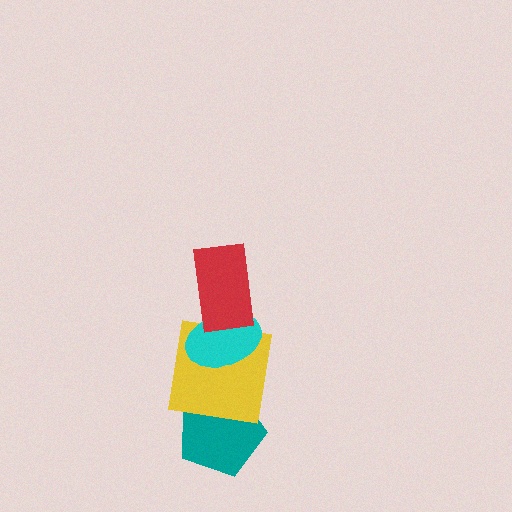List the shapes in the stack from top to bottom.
From top to bottom: the red rectangle, the cyan ellipse, the yellow square, the teal pentagon.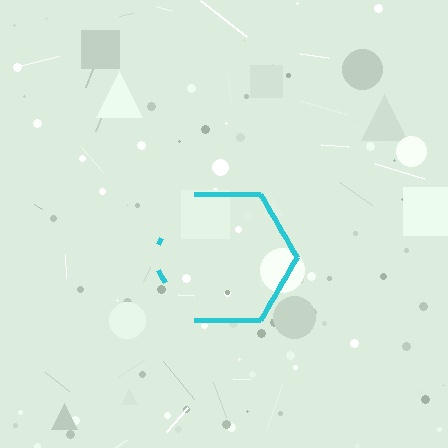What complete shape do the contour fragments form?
The contour fragments form a hexagon.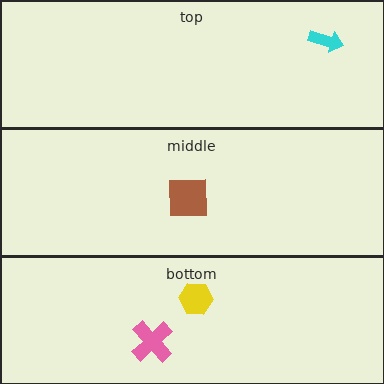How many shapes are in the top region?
1.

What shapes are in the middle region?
The brown square.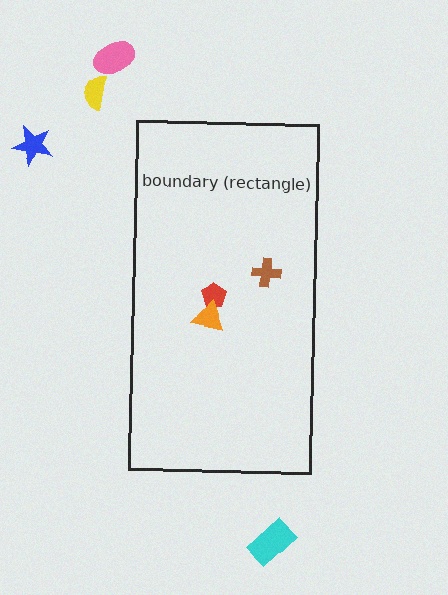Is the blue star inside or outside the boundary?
Outside.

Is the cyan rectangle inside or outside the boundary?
Outside.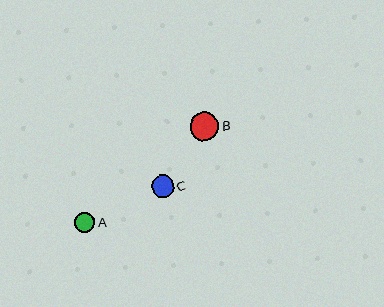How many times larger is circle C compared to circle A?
Circle C is approximately 1.1 times the size of circle A.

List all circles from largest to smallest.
From largest to smallest: B, C, A.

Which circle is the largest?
Circle B is the largest with a size of approximately 28 pixels.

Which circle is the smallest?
Circle A is the smallest with a size of approximately 20 pixels.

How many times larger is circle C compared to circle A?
Circle C is approximately 1.1 times the size of circle A.